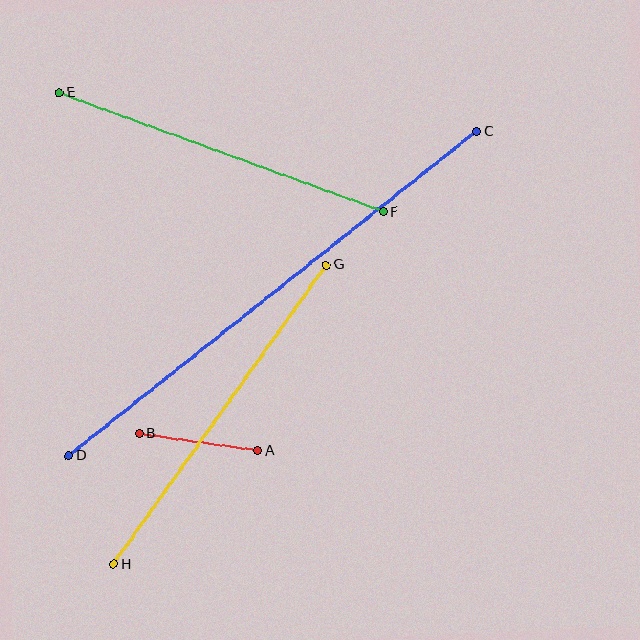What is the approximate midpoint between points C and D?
The midpoint is at approximately (273, 294) pixels.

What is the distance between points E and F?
The distance is approximately 345 pixels.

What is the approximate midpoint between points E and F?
The midpoint is at approximately (221, 152) pixels.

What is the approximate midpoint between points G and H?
The midpoint is at approximately (220, 415) pixels.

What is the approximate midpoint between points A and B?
The midpoint is at approximately (198, 442) pixels.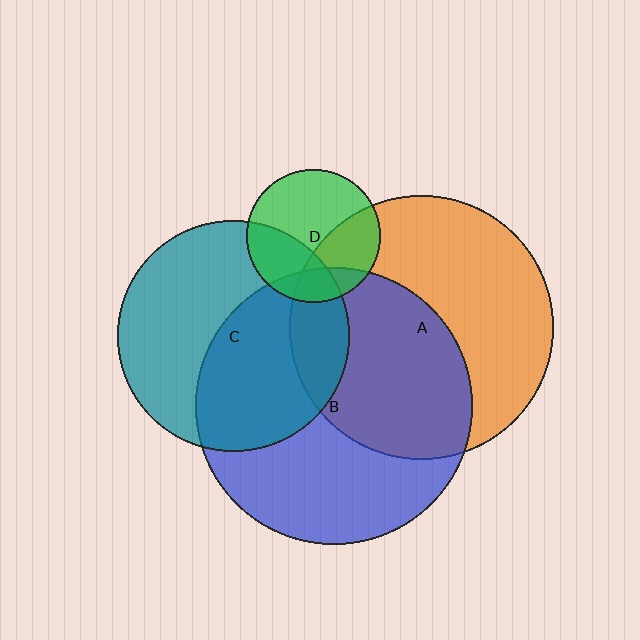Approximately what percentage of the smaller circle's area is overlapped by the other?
Approximately 30%.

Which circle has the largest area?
Circle B (blue).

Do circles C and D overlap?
Yes.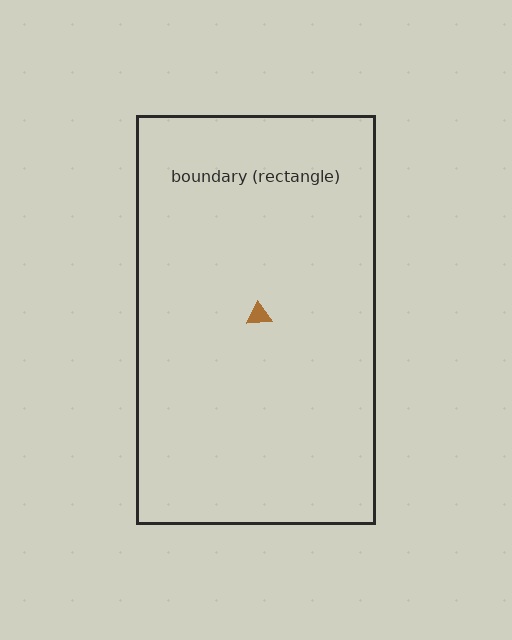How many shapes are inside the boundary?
1 inside, 0 outside.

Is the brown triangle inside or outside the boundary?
Inside.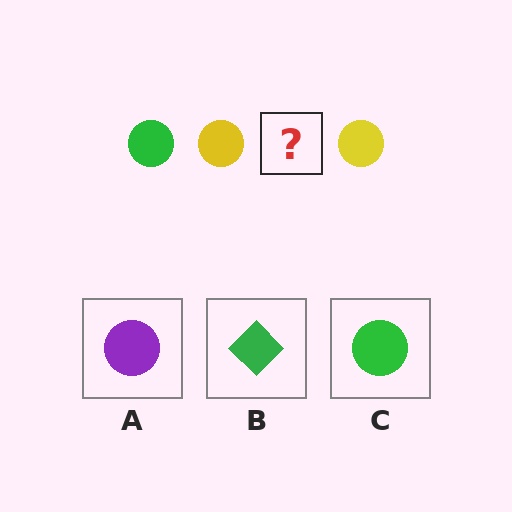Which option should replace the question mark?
Option C.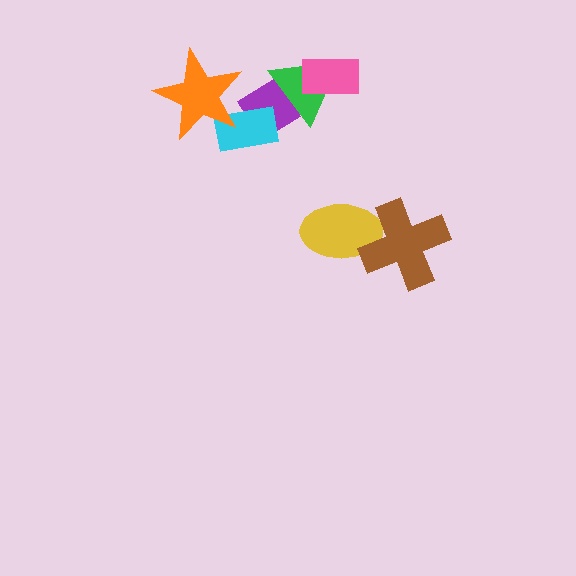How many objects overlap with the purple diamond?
3 objects overlap with the purple diamond.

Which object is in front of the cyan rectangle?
The orange star is in front of the cyan rectangle.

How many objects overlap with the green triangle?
2 objects overlap with the green triangle.